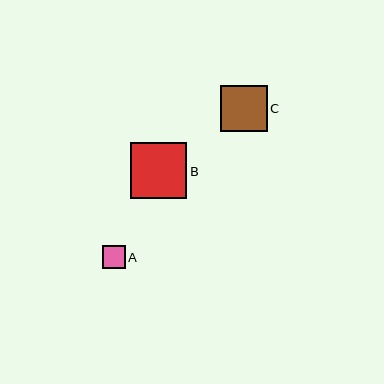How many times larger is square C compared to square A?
Square C is approximately 2.0 times the size of square A.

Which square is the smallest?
Square A is the smallest with a size of approximately 23 pixels.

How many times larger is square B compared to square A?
Square B is approximately 2.5 times the size of square A.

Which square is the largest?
Square B is the largest with a size of approximately 56 pixels.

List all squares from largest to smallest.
From largest to smallest: B, C, A.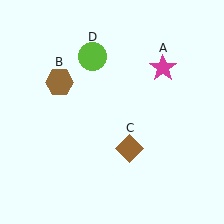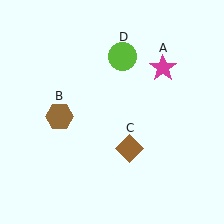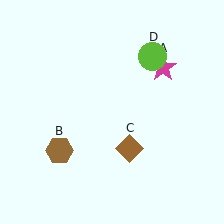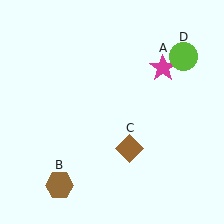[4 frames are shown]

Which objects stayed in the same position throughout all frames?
Magenta star (object A) and brown diamond (object C) remained stationary.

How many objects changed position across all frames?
2 objects changed position: brown hexagon (object B), lime circle (object D).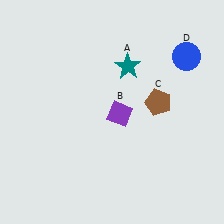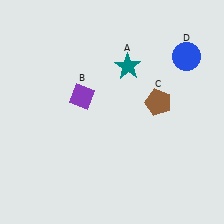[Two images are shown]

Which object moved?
The purple diamond (B) moved left.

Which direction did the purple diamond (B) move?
The purple diamond (B) moved left.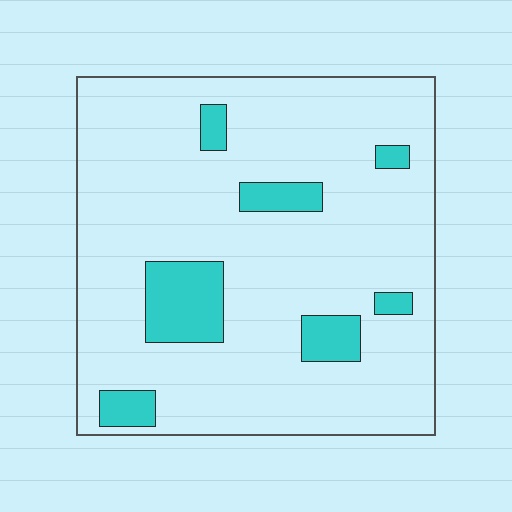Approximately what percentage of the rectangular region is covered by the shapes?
Approximately 15%.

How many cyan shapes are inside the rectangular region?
7.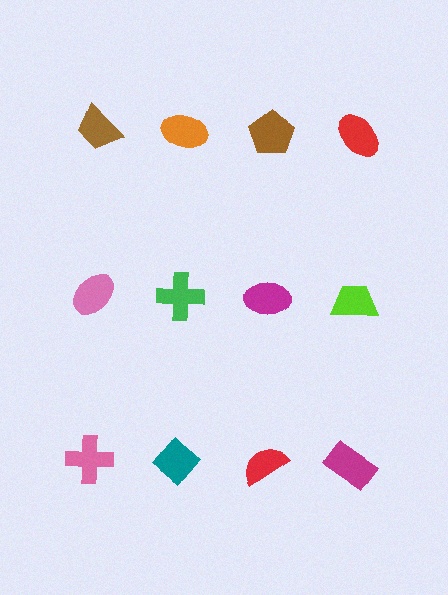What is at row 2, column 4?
A lime trapezoid.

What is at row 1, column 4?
A red ellipse.